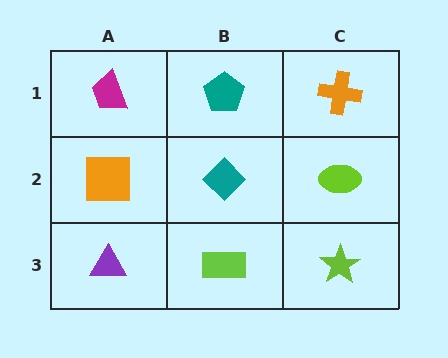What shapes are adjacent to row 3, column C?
A lime ellipse (row 2, column C), a lime rectangle (row 3, column B).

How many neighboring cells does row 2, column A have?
3.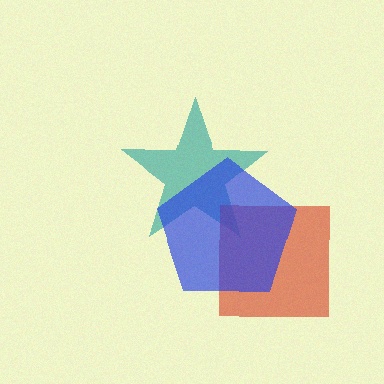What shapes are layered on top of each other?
The layered shapes are: a teal star, a red square, a blue pentagon.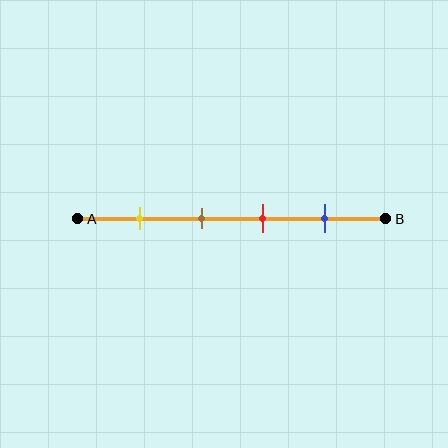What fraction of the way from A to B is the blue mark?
The blue mark is approximately 80% (0.8) of the way from A to B.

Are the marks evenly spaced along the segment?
Yes, the marks are approximately evenly spaced.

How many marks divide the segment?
There are 4 marks dividing the segment.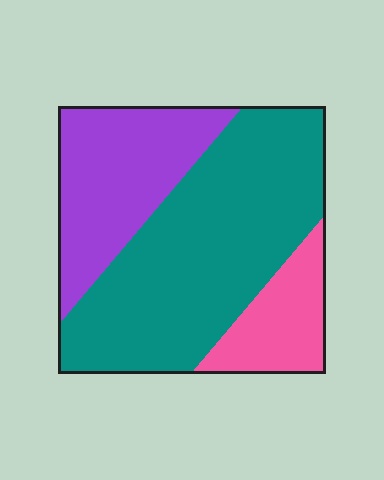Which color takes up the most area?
Teal, at roughly 55%.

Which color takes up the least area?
Pink, at roughly 15%.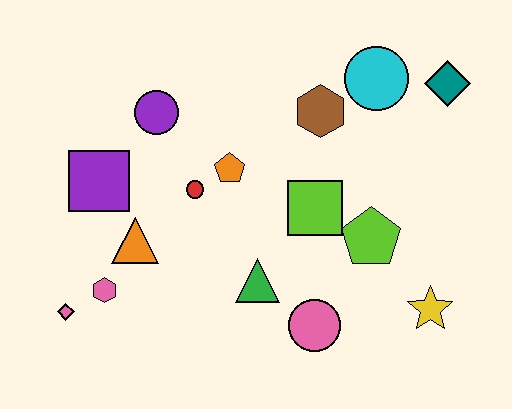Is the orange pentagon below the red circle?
No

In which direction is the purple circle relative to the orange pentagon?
The purple circle is to the left of the orange pentagon.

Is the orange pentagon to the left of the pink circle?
Yes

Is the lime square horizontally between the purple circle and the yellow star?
Yes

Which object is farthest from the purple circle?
The yellow star is farthest from the purple circle.